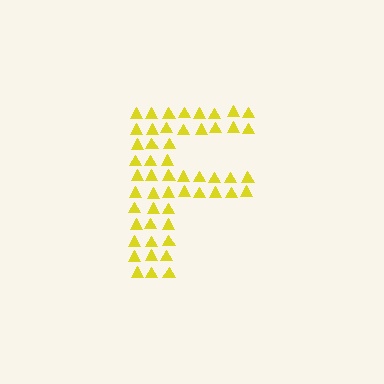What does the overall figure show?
The overall figure shows the letter F.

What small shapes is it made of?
It is made of small triangles.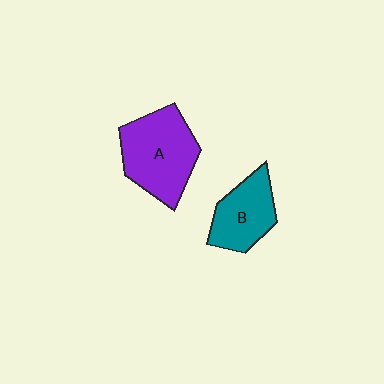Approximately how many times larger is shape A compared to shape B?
Approximately 1.4 times.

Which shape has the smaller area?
Shape B (teal).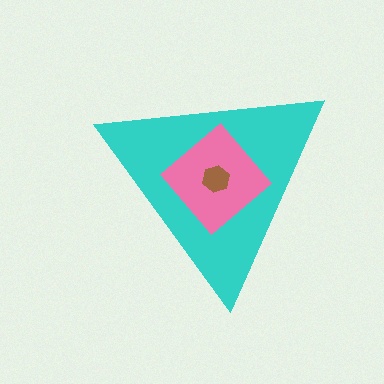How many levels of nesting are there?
3.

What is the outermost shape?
The cyan triangle.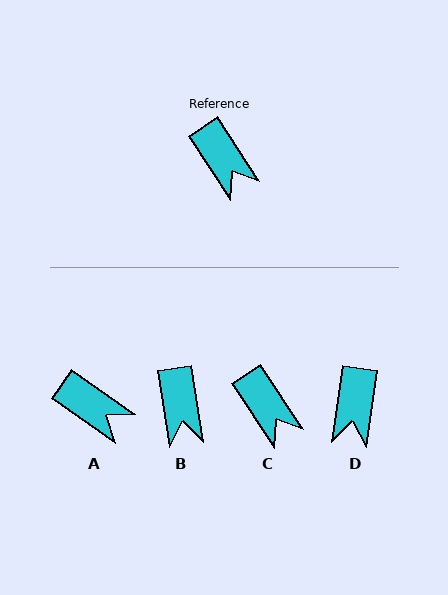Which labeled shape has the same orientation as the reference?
C.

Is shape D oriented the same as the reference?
No, it is off by about 41 degrees.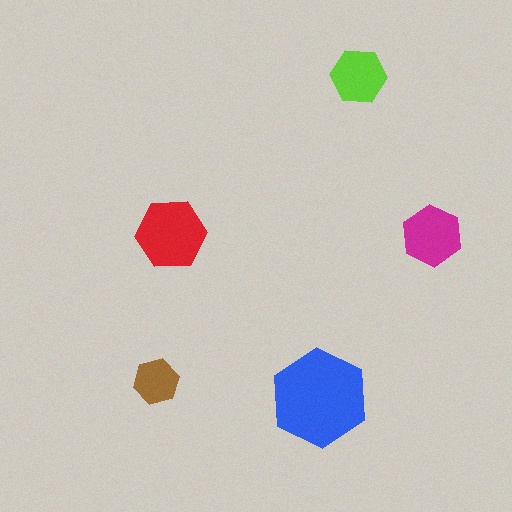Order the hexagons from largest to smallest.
the blue one, the red one, the magenta one, the lime one, the brown one.